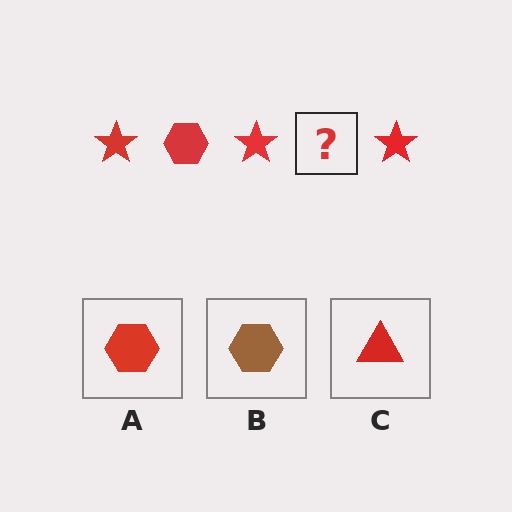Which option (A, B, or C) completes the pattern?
A.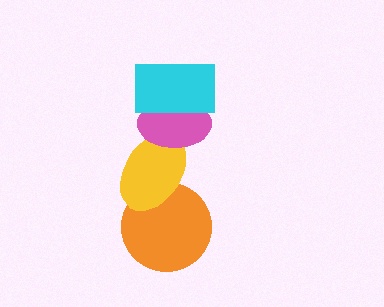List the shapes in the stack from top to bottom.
From top to bottom: the cyan rectangle, the pink ellipse, the yellow ellipse, the orange circle.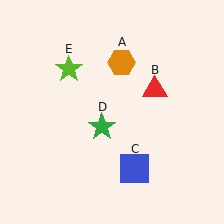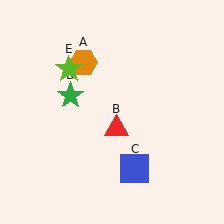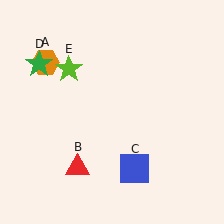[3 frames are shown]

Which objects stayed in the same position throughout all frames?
Blue square (object C) and lime star (object E) remained stationary.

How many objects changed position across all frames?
3 objects changed position: orange hexagon (object A), red triangle (object B), green star (object D).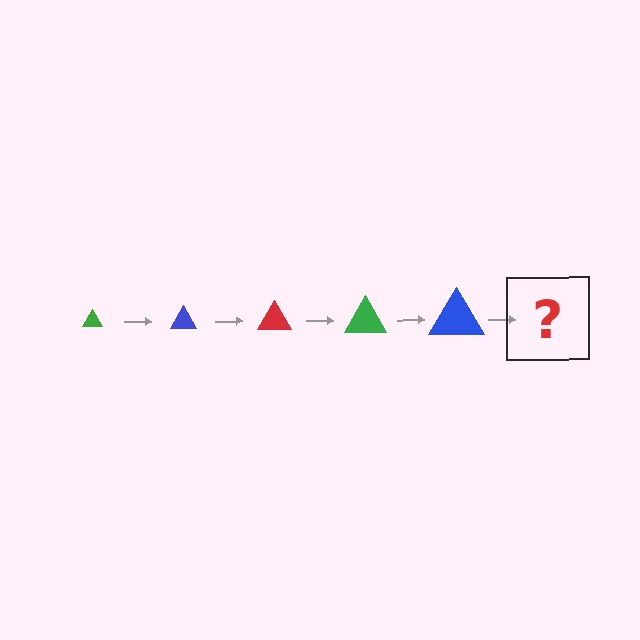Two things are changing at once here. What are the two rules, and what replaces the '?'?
The two rules are that the triangle grows larger each step and the color cycles through green, blue, and red. The '?' should be a red triangle, larger than the previous one.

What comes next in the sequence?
The next element should be a red triangle, larger than the previous one.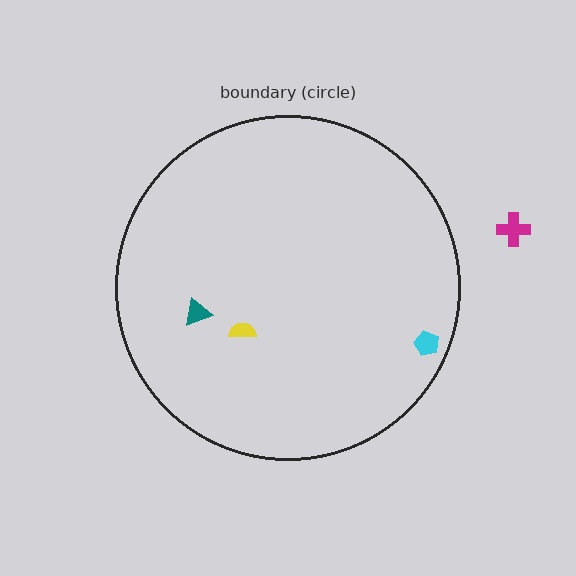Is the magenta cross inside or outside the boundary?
Outside.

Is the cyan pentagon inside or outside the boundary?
Inside.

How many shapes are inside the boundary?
3 inside, 1 outside.